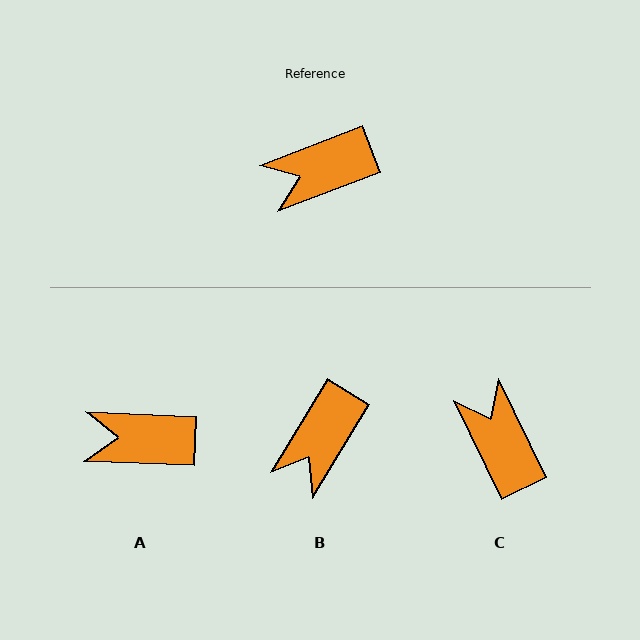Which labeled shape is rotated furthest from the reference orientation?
C, about 85 degrees away.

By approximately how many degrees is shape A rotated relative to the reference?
Approximately 23 degrees clockwise.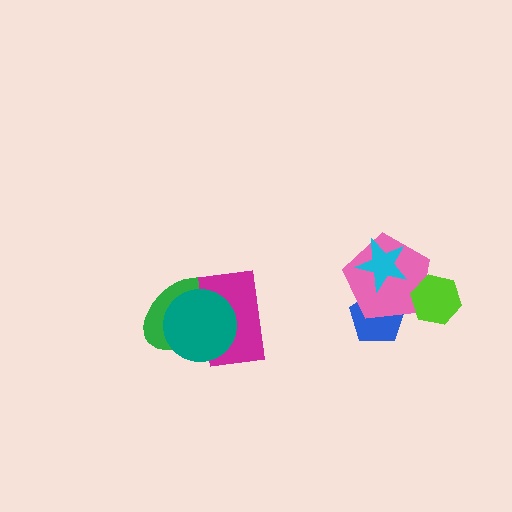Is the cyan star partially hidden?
No, no other shape covers it.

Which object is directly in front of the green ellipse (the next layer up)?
The magenta rectangle is directly in front of the green ellipse.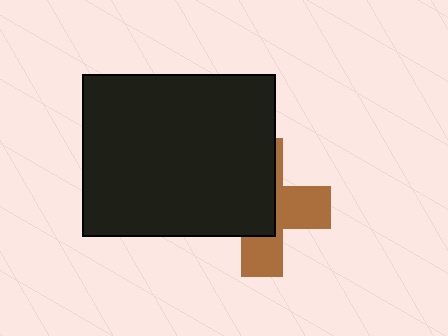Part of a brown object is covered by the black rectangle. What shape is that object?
It is a cross.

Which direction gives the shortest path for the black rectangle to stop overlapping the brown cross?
Moving left gives the shortest separation.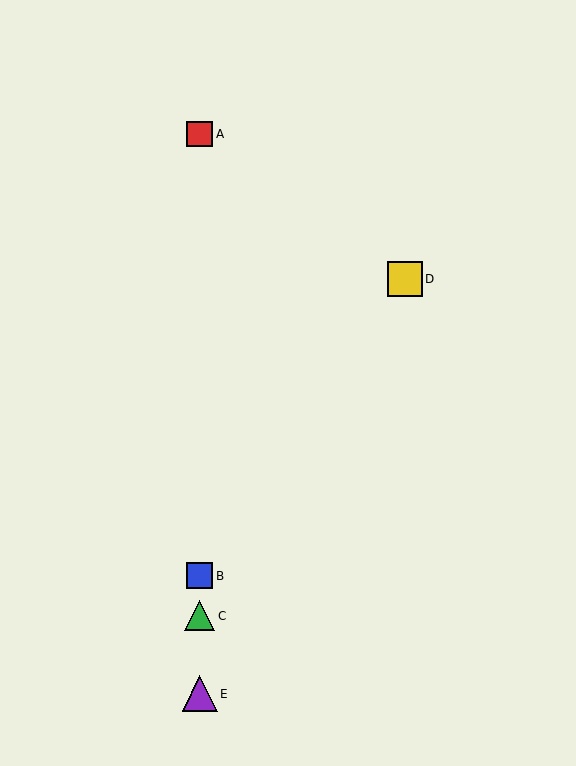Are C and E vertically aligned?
Yes, both are at x≈200.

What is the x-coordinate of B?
Object B is at x≈200.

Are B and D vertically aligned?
No, B is at x≈200 and D is at x≈405.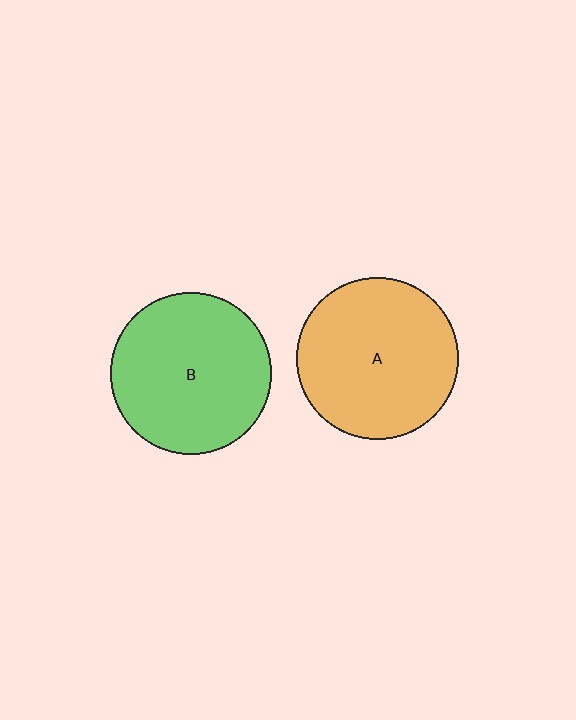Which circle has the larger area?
Circle A (orange).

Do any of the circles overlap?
No, none of the circles overlap.